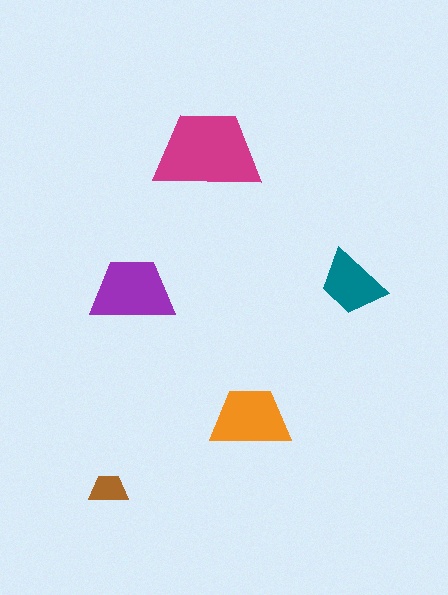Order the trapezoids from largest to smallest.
the magenta one, the purple one, the orange one, the teal one, the brown one.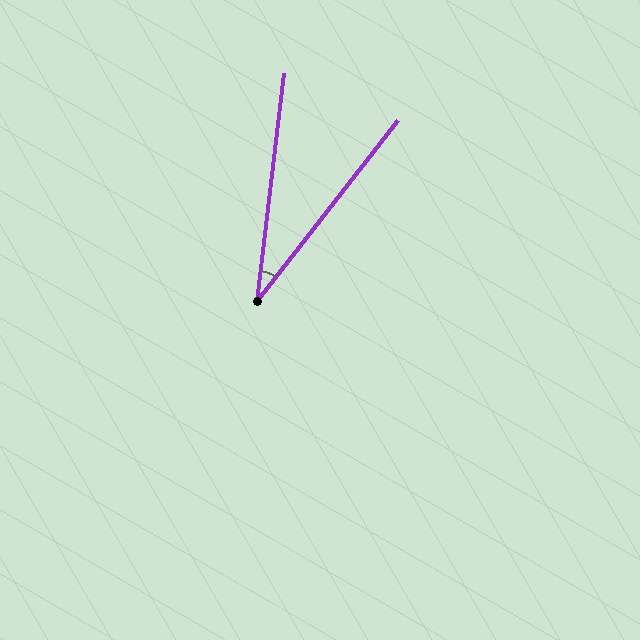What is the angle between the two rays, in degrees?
Approximately 31 degrees.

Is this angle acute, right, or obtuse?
It is acute.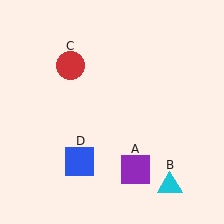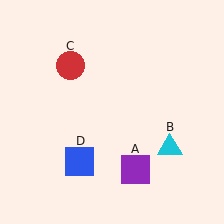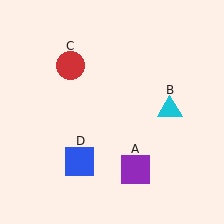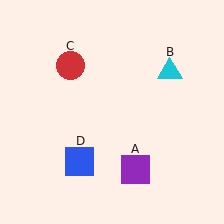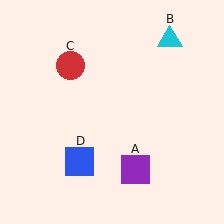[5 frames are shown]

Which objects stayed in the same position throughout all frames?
Purple square (object A) and red circle (object C) and blue square (object D) remained stationary.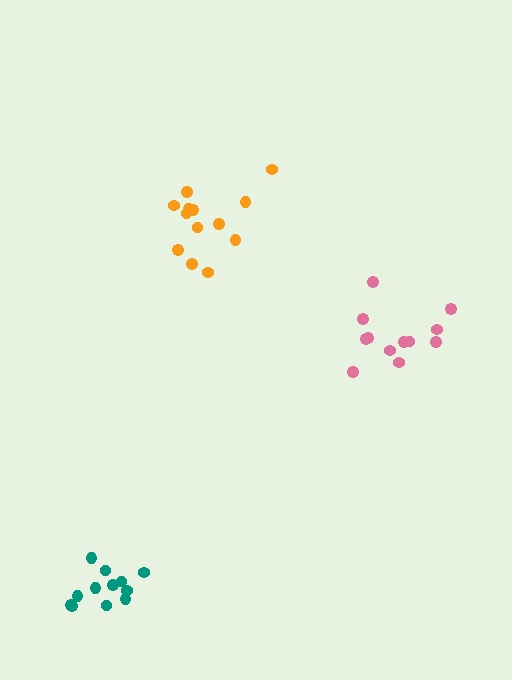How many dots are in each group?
Group 1: 13 dots, Group 2: 12 dots, Group 3: 12 dots (37 total).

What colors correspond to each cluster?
The clusters are colored: orange, teal, pink.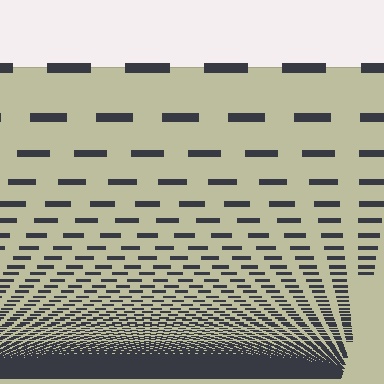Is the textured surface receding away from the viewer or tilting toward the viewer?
The surface appears to tilt toward the viewer. Texture elements get larger and sparser toward the top.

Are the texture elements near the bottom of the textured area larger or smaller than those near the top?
Smaller. The gradient is inverted — elements near the bottom are smaller and denser.